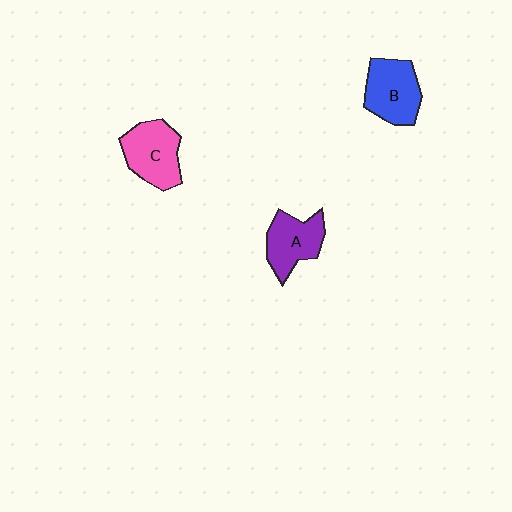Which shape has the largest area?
Shape C (pink).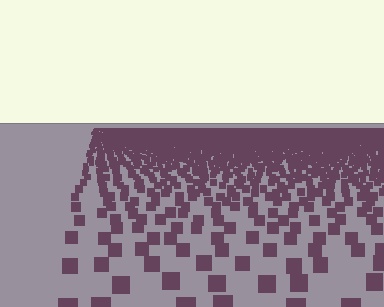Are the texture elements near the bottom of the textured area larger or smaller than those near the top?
Larger. Near the bottom, elements are closer to the viewer and appear at a bigger on-screen size.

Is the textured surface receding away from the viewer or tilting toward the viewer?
The surface is receding away from the viewer. Texture elements get smaller and denser toward the top.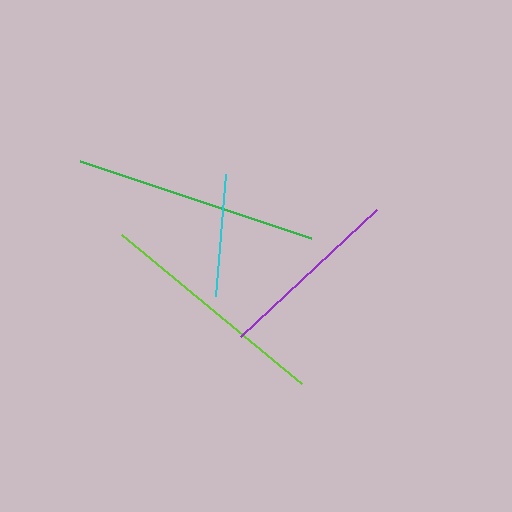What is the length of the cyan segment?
The cyan segment is approximately 122 pixels long.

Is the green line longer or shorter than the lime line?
The green line is longer than the lime line.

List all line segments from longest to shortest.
From longest to shortest: green, lime, purple, cyan.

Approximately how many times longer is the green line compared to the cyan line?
The green line is approximately 2.0 times the length of the cyan line.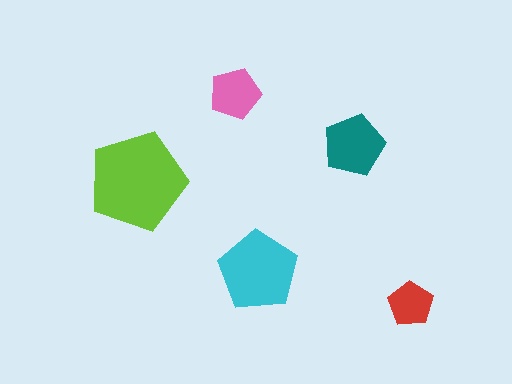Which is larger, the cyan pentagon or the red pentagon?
The cyan one.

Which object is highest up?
The pink pentagon is topmost.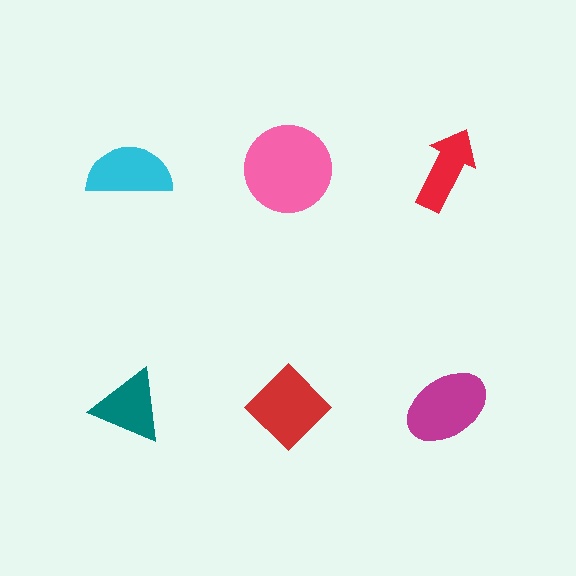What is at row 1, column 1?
A cyan semicircle.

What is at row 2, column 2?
A red diamond.